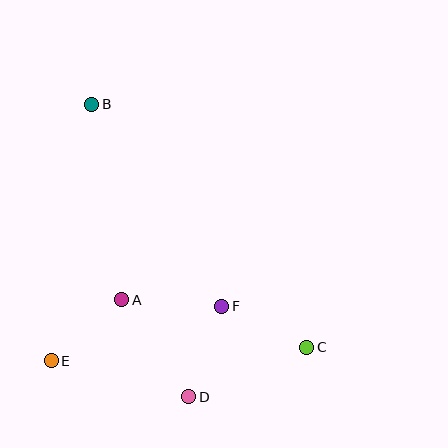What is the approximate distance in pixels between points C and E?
The distance between C and E is approximately 256 pixels.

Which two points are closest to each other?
Points A and E are closest to each other.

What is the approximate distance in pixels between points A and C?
The distance between A and C is approximately 191 pixels.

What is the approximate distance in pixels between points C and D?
The distance between C and D is approximately 128 pixels.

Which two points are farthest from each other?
Points B and C are farthest from each other.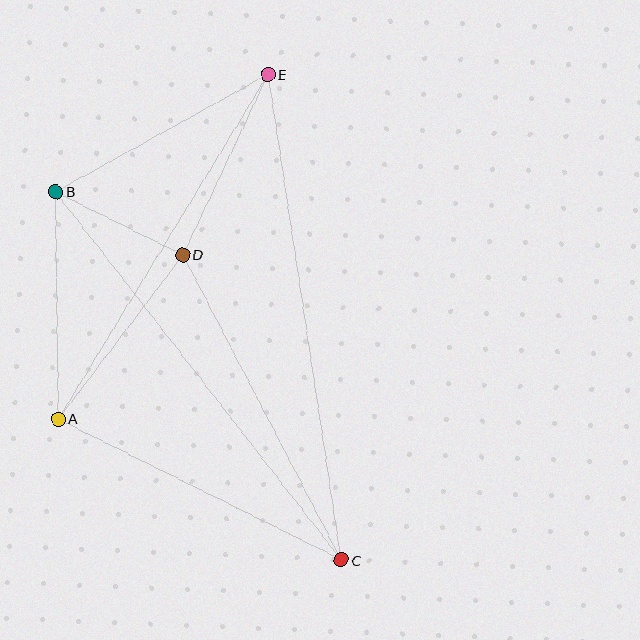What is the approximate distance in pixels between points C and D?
The distance between C and D is approximately 344 pixels.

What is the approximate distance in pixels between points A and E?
The distance between A and E is approximately 404 pixels.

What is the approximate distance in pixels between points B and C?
The distance between B and C is approximately 466 pixels.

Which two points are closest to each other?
Points B and D are closest to each other.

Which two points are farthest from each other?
Points C and E are farthest from each other.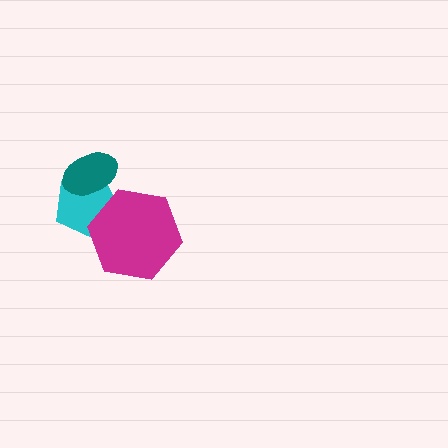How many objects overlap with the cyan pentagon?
2 objects overlap with the cyan pentagon.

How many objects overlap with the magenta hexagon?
1 object overlaps with the magenta hexagon.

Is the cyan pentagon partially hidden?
Yes, it is partially covered by another shape.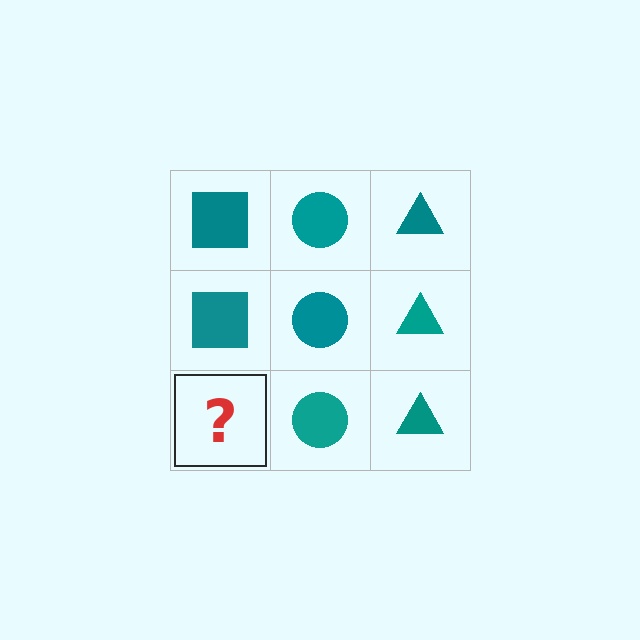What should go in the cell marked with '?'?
The missing cell should contain a teal square.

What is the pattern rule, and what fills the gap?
The rule is that each column has a consistent shape. The gap should be filled with a teal square.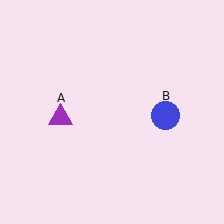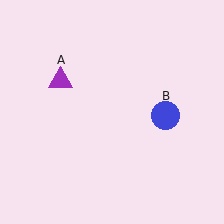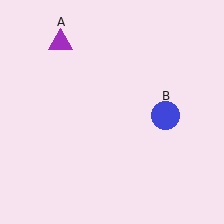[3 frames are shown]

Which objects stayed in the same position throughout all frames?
Blue circle (object B) remained stationary.